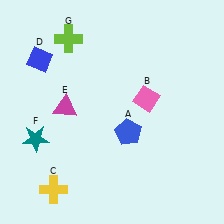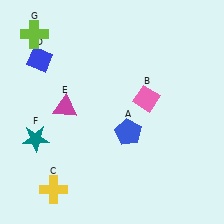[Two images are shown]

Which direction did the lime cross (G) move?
The lime cross (G) moved left.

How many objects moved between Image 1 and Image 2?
1 object moved between the two images.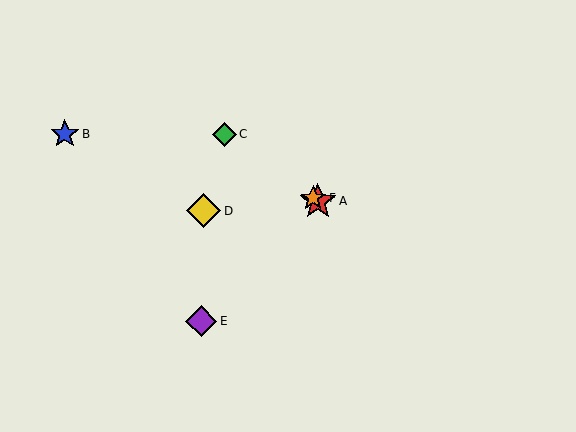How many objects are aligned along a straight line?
3 objects (A, C, F) are aligned along a straight line.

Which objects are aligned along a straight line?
Objects A, C, F are aligned along a straight line.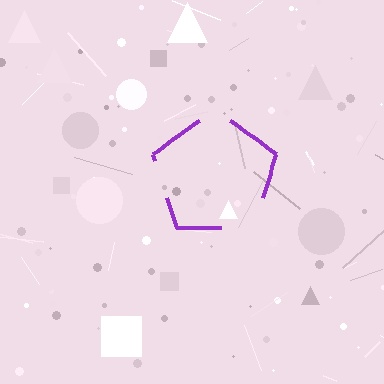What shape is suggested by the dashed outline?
The dashed outline suggests a pentagon.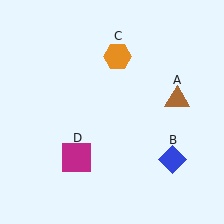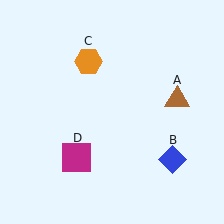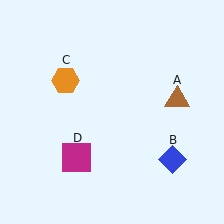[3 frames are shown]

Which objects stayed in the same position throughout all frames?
Brown triangle (object A) and blue diamond (object B) and magenta square (object D) remained stationary.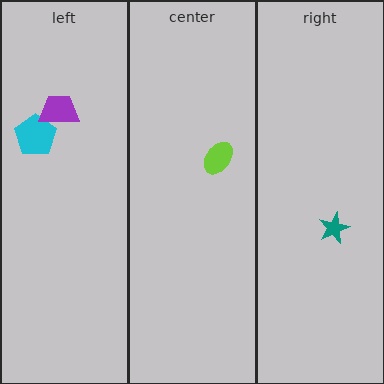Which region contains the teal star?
The right region.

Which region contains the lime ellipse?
The center region.